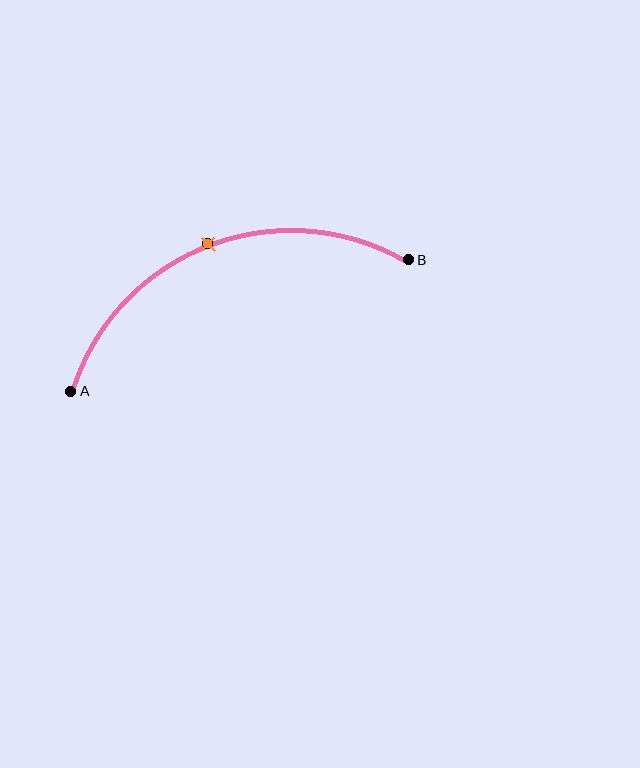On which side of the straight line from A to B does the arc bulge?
The arc bulges above the straight line connecting A and B.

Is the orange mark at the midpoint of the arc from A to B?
Yes. The orange mark lies on the arc at equal arc-length from both A and B — it is the arc midpoint.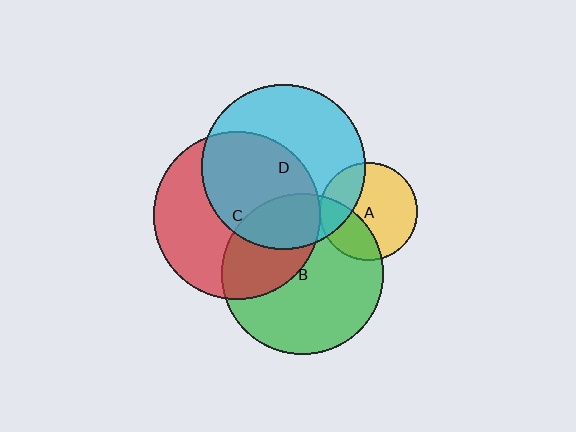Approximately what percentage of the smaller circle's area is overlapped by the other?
Approximately 50%.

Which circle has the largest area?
Circle C (red).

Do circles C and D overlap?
Yes.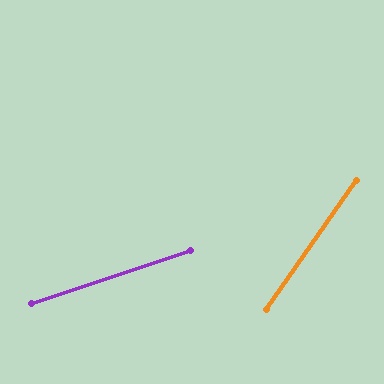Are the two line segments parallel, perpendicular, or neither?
Neither parallel nor perpendicular — they differ by about 36°.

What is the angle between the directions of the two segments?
Approximately 36 degrees.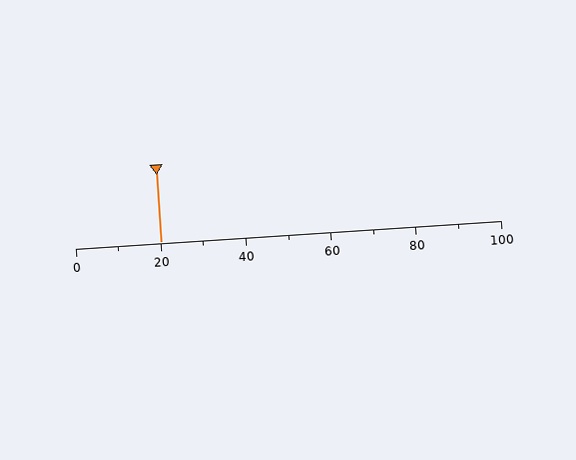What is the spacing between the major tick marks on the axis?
The major ticks are spaced 20 apart.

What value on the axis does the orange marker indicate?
The marker indicates approximately 20.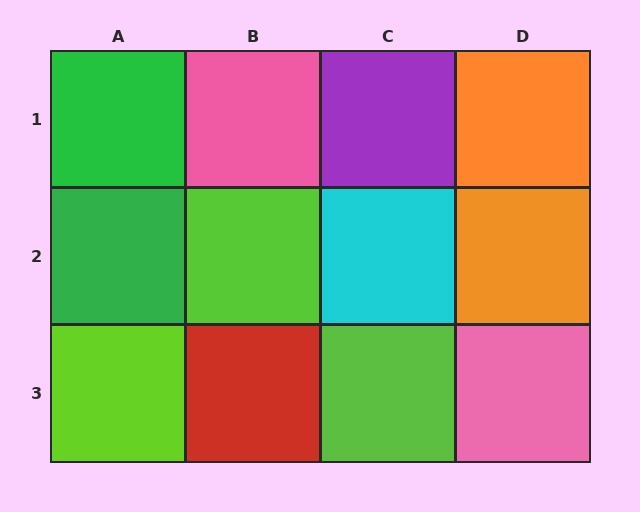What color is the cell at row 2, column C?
Cyan.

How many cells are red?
1 cell is red.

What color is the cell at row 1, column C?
Purple.